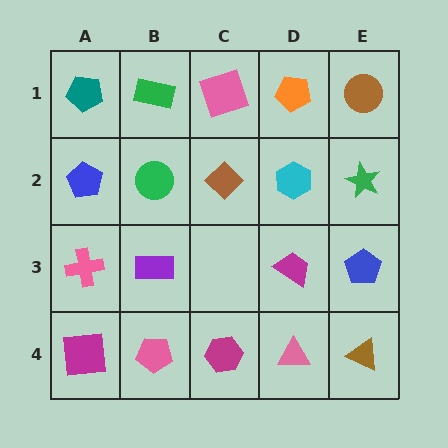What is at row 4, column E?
A brown triangle.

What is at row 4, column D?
A pink triangle.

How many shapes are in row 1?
5 shapes.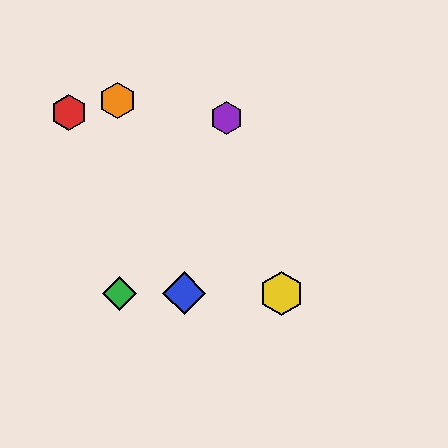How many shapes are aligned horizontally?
3 shapes (the blue diamond, the green diamond, the yellow hexagon) are aligned horizontally.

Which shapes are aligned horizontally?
The blue diamond, the green diamond, the yellow hexagon are aligned horizontally.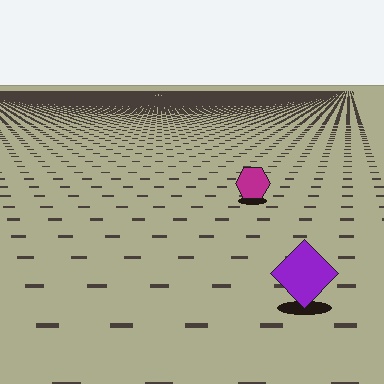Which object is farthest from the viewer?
The magenta hexagon is farthest from the viewer. It appears smaller and the ground texture around it is denser.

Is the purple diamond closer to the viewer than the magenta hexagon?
Yes. The purple diamond is closer — you can tell from the texture gradient: the ground texture is coarser near it.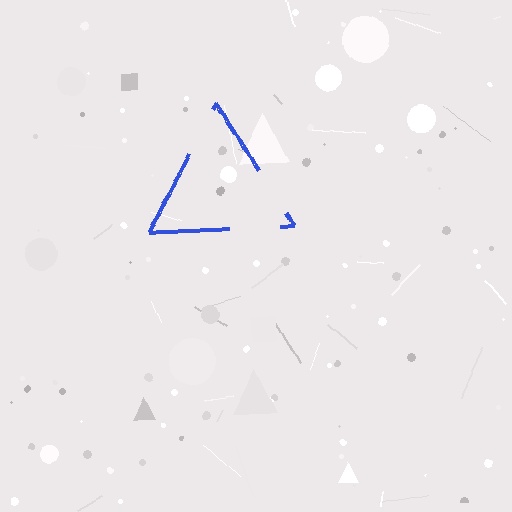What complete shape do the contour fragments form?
The contour fragments form a triangle.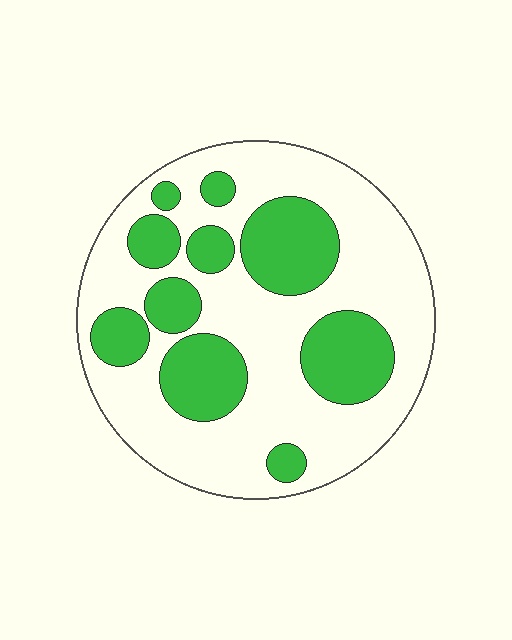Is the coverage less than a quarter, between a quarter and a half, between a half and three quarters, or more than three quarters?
Between a quarter and a half.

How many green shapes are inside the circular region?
10.